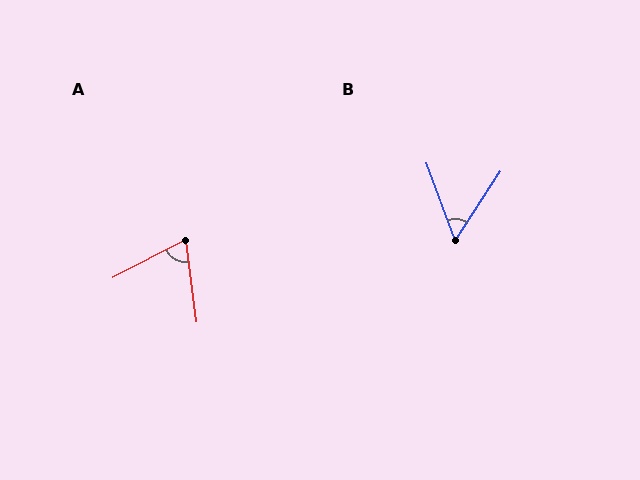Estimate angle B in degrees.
Approximately 54 degrees.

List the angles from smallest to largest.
B (54°), A (70°).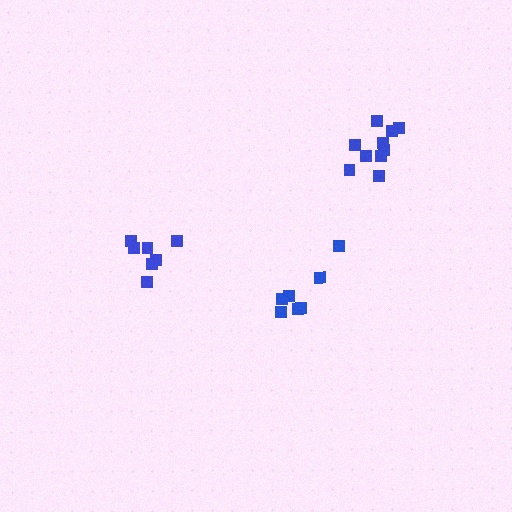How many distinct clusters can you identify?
There are 3 distinct clusters.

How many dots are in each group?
Group 1: 7 dots, Group 2: 7 dots, Group 3: 10 dots (24 total).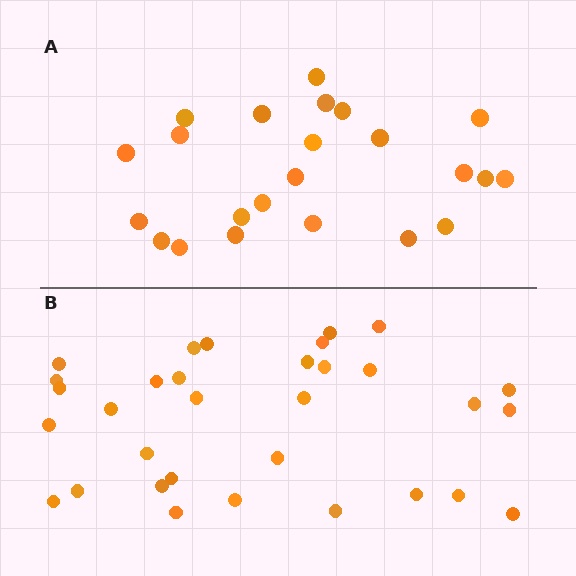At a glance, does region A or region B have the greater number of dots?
Region B (the bottom region) has more dots.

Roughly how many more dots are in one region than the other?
Region B has roughly 8 or so more dots than region A.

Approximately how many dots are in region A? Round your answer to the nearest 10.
About 20 dots. (The exact count is 23, which rounds to 20.)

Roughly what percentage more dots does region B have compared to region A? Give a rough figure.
About 40% more.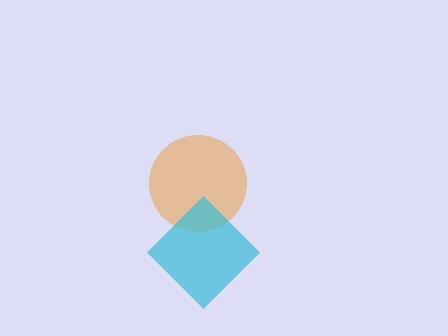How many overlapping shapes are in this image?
There are 2 overlapping shapes in the image.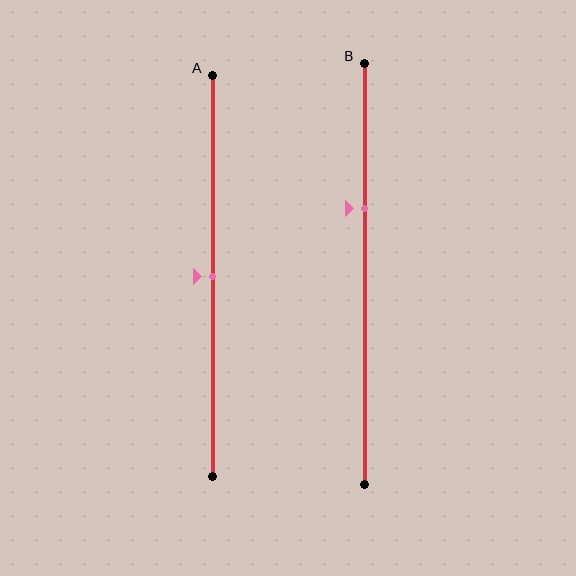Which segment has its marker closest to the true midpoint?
Segment A has its marker closest to the true midpoint.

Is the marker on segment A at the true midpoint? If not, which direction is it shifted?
Yes, the marker on segment A is at the true midpoint.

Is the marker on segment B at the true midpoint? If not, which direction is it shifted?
No, the marker on segment B is shifted upward by about 15% of the segment length.